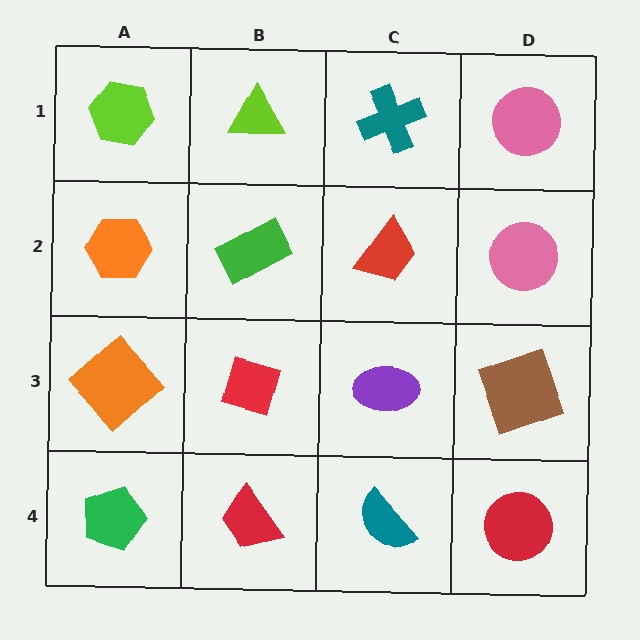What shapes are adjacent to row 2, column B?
A lime triangle (row 1, column B), a red diamond (row 3, column B), an orange hexagon (row 2, column A), a red trapezoid (row 2, column C).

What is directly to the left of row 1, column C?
A lime triangle.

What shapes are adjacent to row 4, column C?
A purple ellipse (row 3, column C), a red trapezoid (row 4, column B), a red circle (row 4, column D).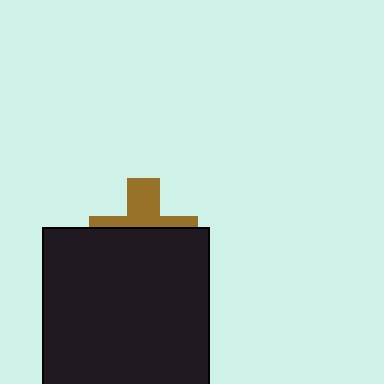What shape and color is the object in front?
The object in front is a black rectangle.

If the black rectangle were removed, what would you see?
You would see the complete brown cross.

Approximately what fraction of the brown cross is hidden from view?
Roughly 59% of the brown cross is hidden behind the black rectangle.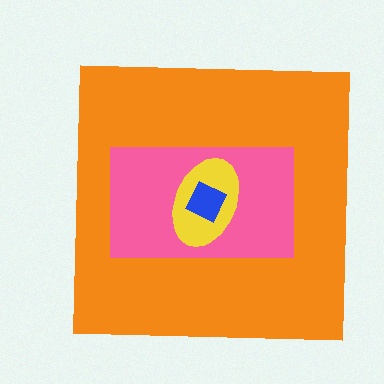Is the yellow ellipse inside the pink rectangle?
Yes.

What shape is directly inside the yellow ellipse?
The blue diamond.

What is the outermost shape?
The orange square.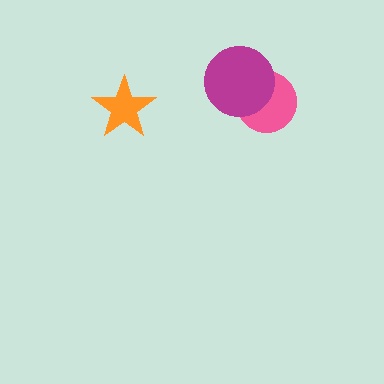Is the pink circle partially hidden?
Yes, it is partially covered by another shape.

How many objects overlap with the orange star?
0 objects overlap with the orange star.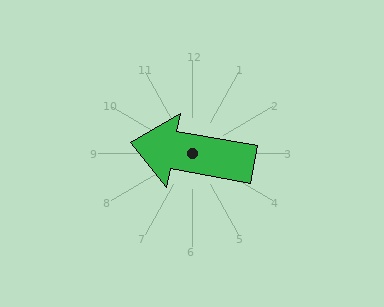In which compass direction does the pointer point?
West.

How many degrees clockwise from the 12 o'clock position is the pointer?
Approximately 280 degrees.